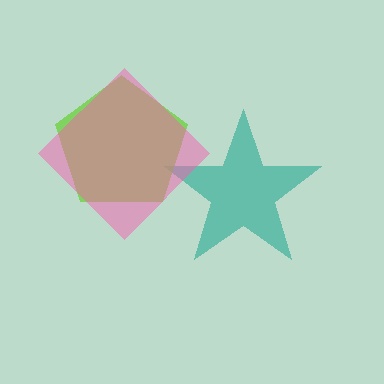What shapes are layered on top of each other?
The layered shapes are: a teal star, a lime pentagon, a pink diamond.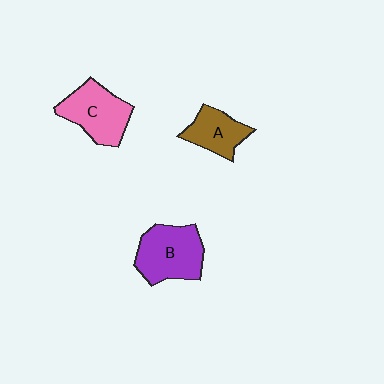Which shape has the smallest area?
Shape A (brown).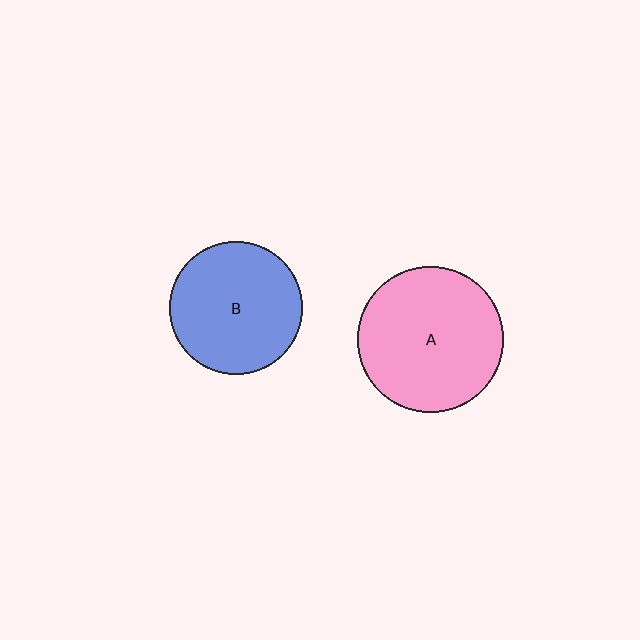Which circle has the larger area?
Circle A (pink).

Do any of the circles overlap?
No, none of the circles overlap.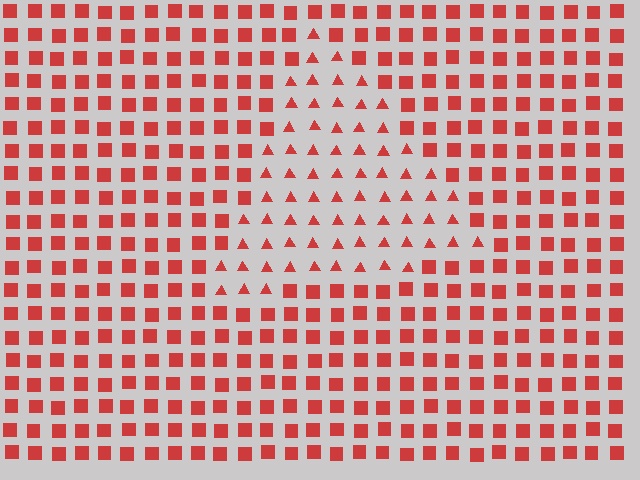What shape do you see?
I see a triangle.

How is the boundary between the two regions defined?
The boundary is defined by a change in element shape: triangles inside vs. squares outside. All elements share the same color and spacing.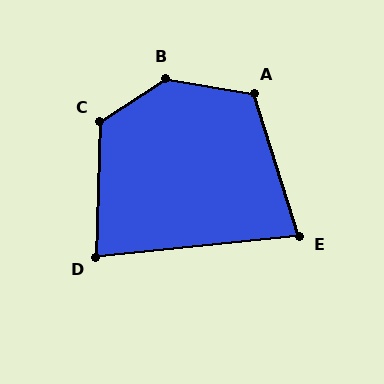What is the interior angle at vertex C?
Approximately 124 degrees (obtuse).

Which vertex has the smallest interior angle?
E, at approximately 78 degrees.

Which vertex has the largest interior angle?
B, at approximately 137 degrees.